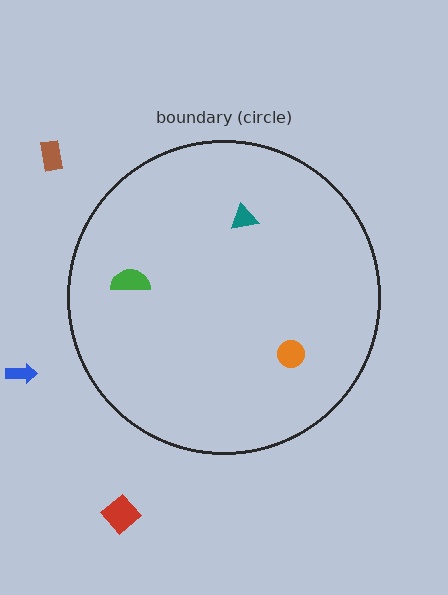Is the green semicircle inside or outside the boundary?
Inside.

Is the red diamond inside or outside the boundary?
Outside.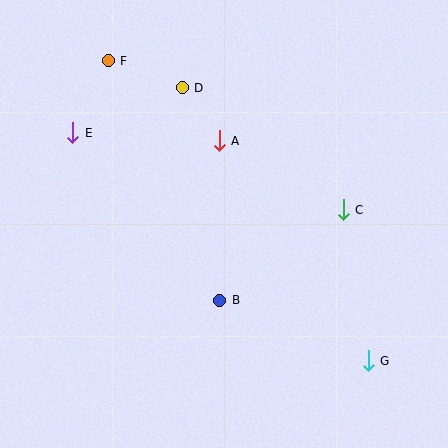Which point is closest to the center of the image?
Point B at (220, 300) is closest to the center.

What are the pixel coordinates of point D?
Point D is at (182, 88).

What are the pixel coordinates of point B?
Point B is at (220, 300).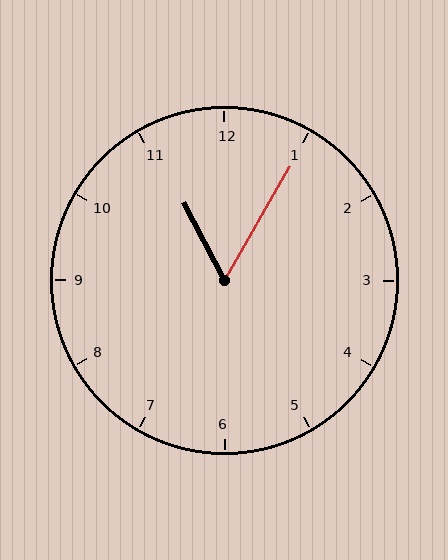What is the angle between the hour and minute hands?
Approximately 58 degrees.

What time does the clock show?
11:05.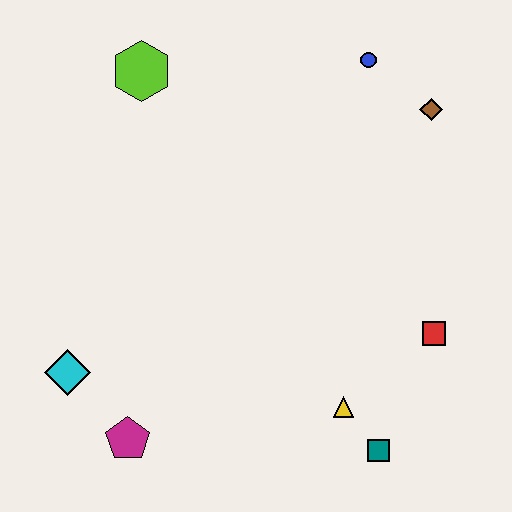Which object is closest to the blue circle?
The brown diamond is closest to the blue circle.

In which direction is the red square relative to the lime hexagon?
The red square is to the right of the lime hexagon.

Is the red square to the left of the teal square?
No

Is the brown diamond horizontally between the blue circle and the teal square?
No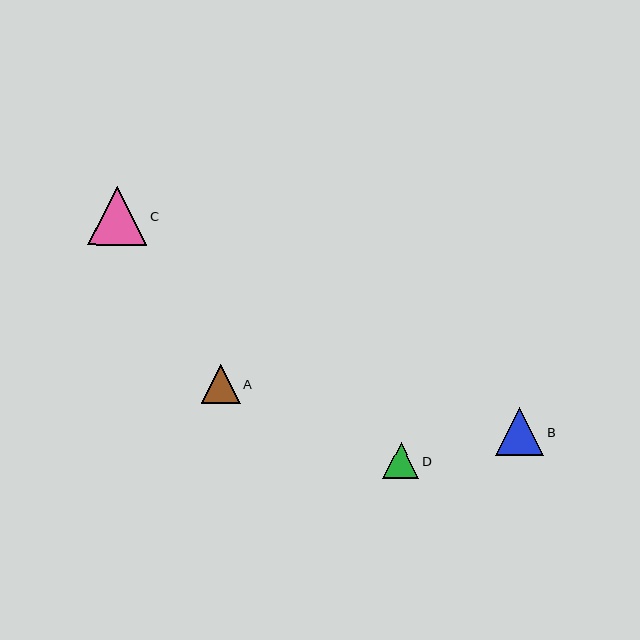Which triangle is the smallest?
Triangle D is the smallest with a size of approximately 36 pixels.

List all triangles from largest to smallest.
From largest to smallest: C, B, A, D.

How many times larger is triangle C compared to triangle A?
Triangle C is approximately 1.5 times the size of triangle A.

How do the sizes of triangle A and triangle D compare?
Triangle A and triangle D are approximately the same size.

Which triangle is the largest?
Triangle C is the largest with a size of approximately 59 pixels.